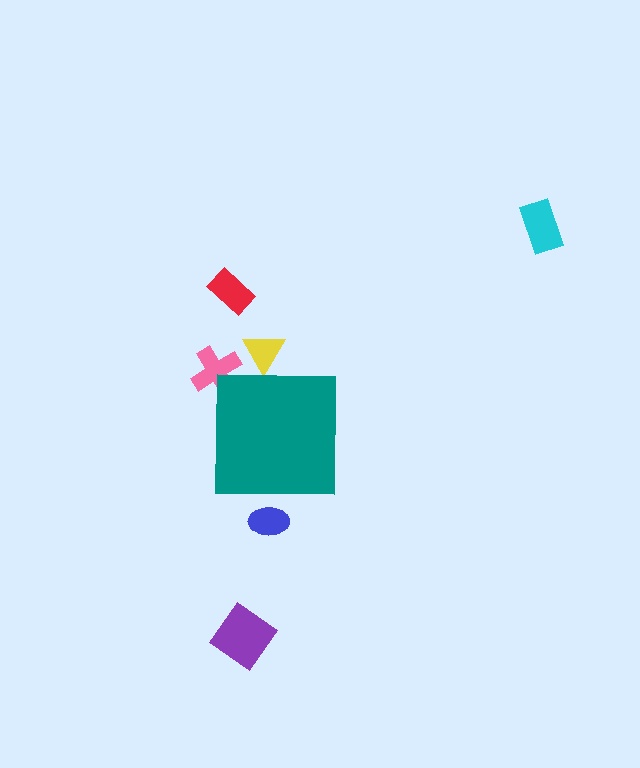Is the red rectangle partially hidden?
No, the red rectangle is fully visible.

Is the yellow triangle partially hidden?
Yes, the yellow triangle is partially hidden behind the teal square.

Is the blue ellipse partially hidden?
Yes, the blue ellipse is partially hidden behind the teal square.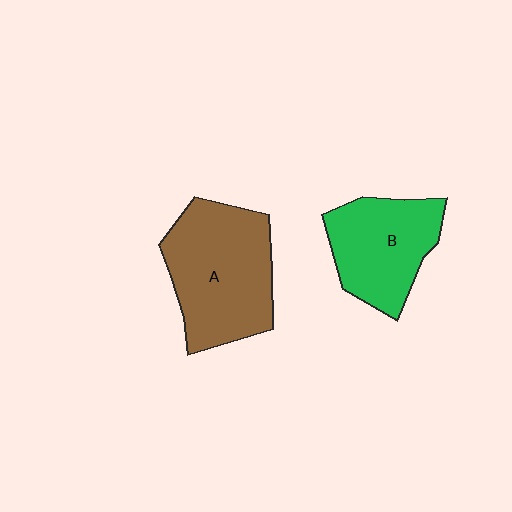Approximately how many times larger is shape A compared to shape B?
Approximately 1.3 times.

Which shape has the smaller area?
Shape B (green).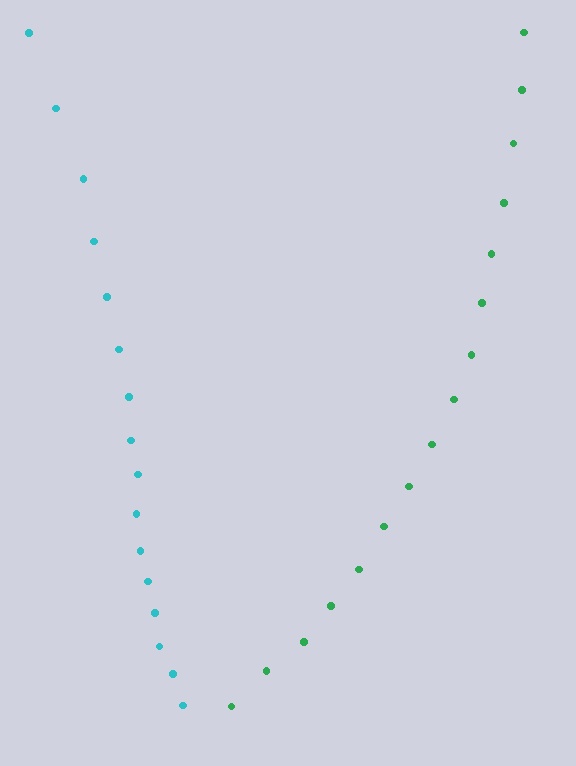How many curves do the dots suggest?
There are 2 distinct paths.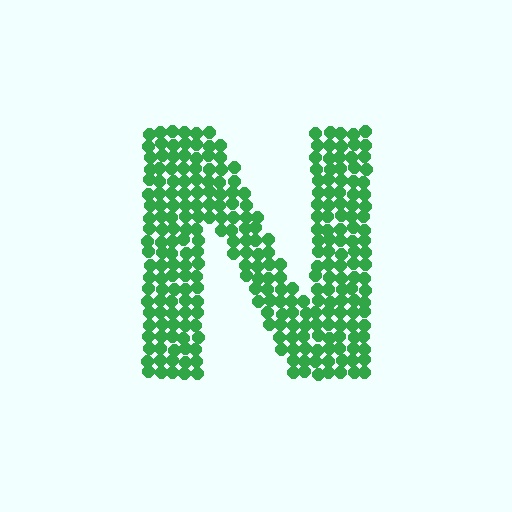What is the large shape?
The large shape is the letter N.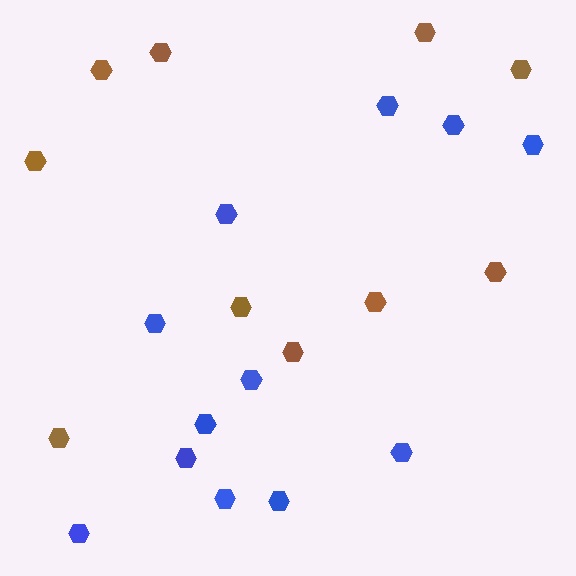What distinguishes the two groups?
There are 2 groups: one group of brown hexagons (10) and one group of blue hexagons (12).